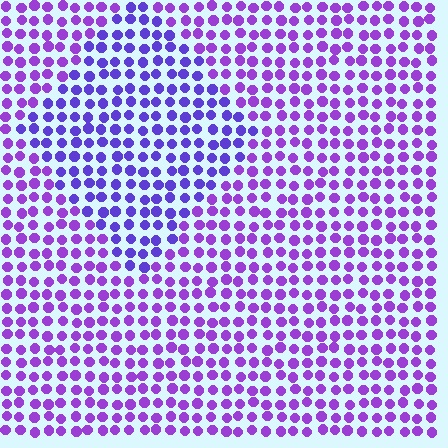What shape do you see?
I see a diamond.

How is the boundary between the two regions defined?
The boundary is defined purely by a slight shift in hue (about 25 degrees). Spacing, size, and orientation are identical on both sides.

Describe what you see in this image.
The image is filled with small purple elements in a uniform arrangement. A diamond-shaped region is visible where the elements are tinted to a slightly different hue, forming a subtle color boundary.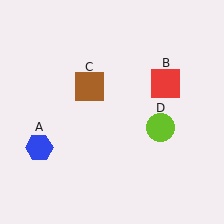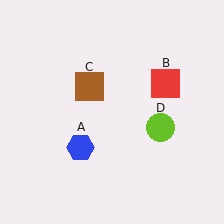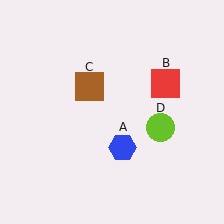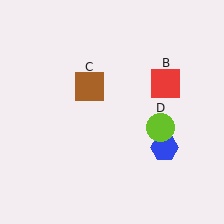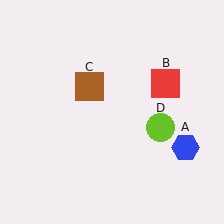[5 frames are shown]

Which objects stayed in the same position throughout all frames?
Red square (object B) and brown square (object C) and lime circle (object D) remained stationary.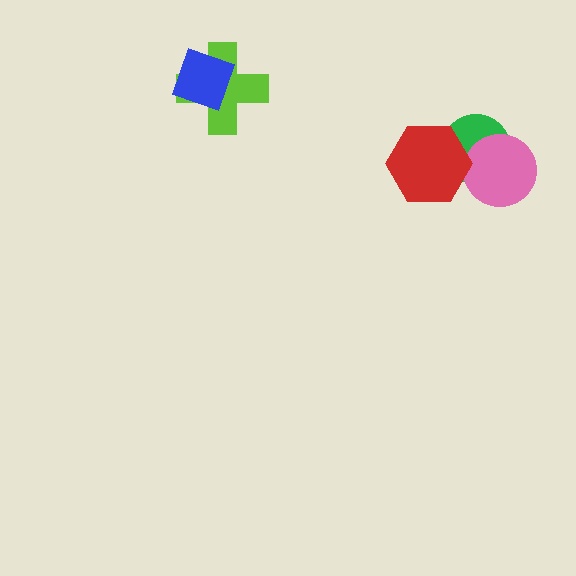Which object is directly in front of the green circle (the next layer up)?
The pink circle is directly in front of the green circle.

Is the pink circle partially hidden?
Yes, it is partially covered by another shape.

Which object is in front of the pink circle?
The red hexagon is in front of the pink circle.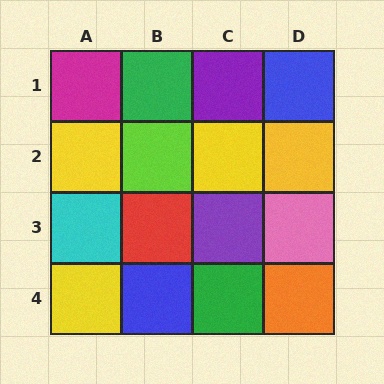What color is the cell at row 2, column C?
Yellow.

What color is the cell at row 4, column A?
Yellow.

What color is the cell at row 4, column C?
Green.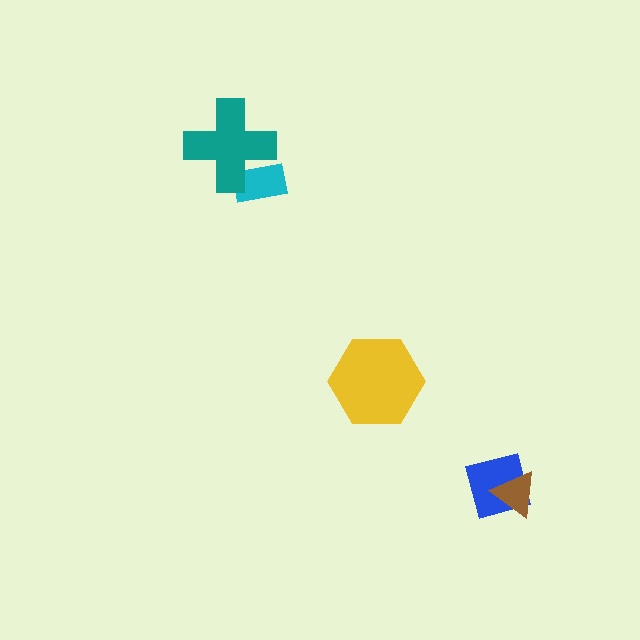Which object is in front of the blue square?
The brown triangle is in front of the blue square.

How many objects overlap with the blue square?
1 object overlaps with the blue square.